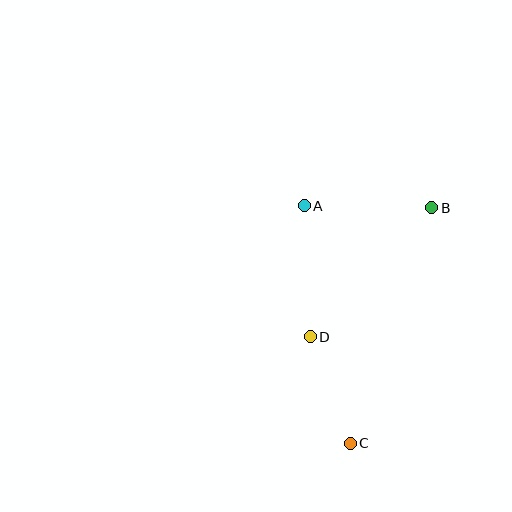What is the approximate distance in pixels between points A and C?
The distance between A and C is approximately 242 pixels.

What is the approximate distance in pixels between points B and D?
The distance between B and D is approximately 177 pixels.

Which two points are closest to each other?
Points C and D are closest to each other.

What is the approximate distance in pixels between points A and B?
The distance between A and B is approximately 128 pixels.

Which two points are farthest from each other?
Points B and C are farthest from each other.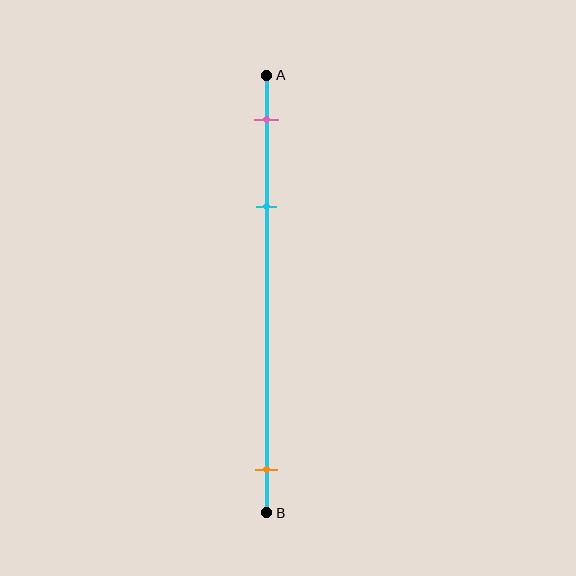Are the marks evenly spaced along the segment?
No, the marks are not evenly spaced.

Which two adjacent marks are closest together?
The pink and cyan marks are the closest adjacent pair.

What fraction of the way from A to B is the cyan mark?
The cyan mark is approximately 30% (0.3) of the way from A to B.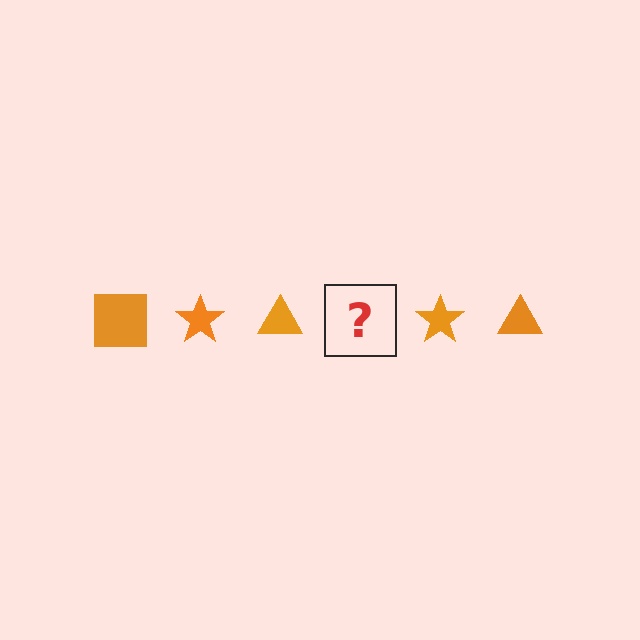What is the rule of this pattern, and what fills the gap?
The rule is that the pattern cycles through square, star, triangle shapes in orange. The gap should be filled with an orange square.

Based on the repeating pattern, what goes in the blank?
The blank should be an orange square.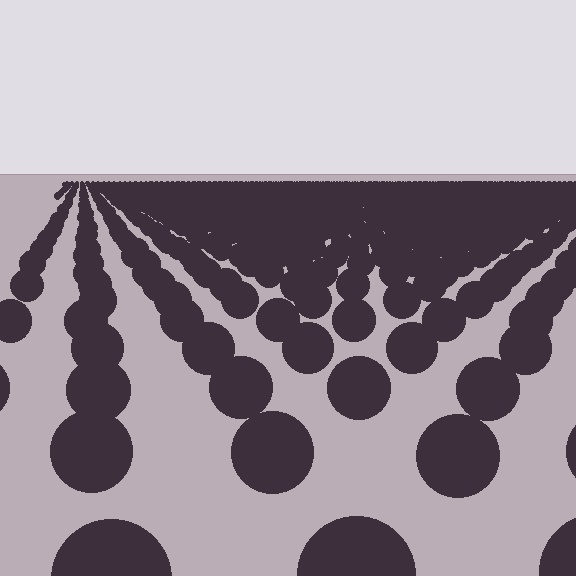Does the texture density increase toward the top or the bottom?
Density increases toward the top.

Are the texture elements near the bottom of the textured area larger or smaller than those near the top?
Larger. Near the bottom, elements are closer to the viewer and appear at a bigger on-screen size.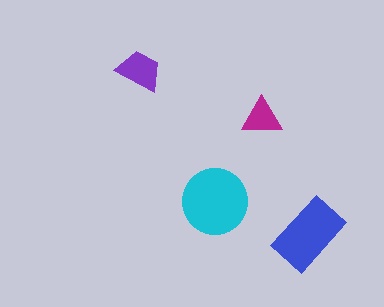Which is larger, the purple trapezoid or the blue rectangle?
The blue rectangle.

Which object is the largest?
The cyan circle.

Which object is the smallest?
The magenta triangle.